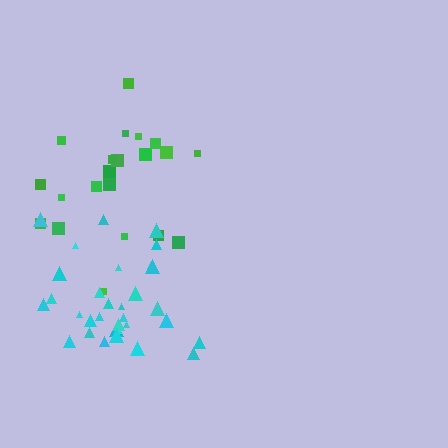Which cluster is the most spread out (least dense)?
Green.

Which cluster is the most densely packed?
Cyan.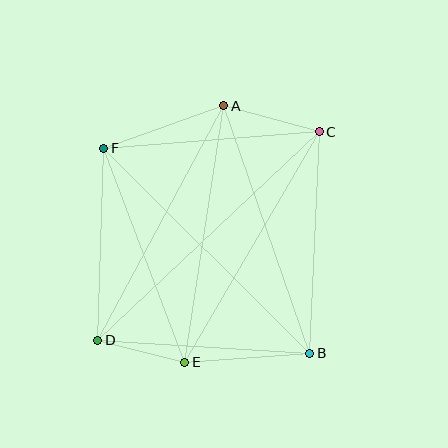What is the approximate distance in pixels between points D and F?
The distance between D and F is approximately 192 pixels.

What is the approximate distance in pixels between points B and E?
The distance between B and E is approximately 125 pixels.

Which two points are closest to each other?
Points D and E are closest to each other.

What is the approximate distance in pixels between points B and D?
The distance between B and D is approximately 212 pixels.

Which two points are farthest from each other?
Points C and D are farthest from each other.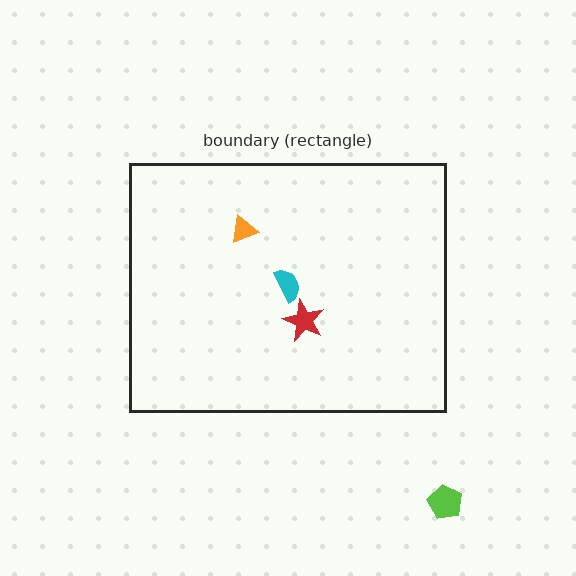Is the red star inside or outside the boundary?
Inside.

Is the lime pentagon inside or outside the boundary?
Outside.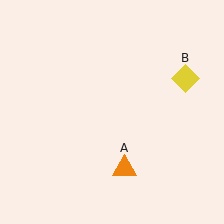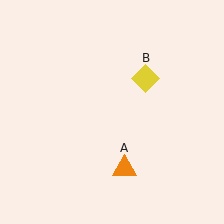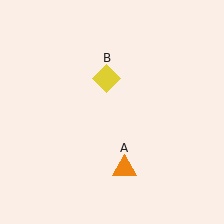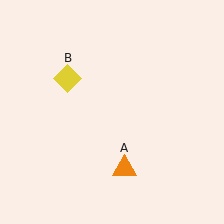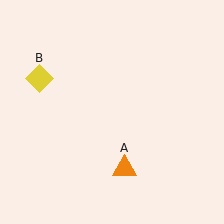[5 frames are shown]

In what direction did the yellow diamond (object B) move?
The yellow diamond (object B) moved left.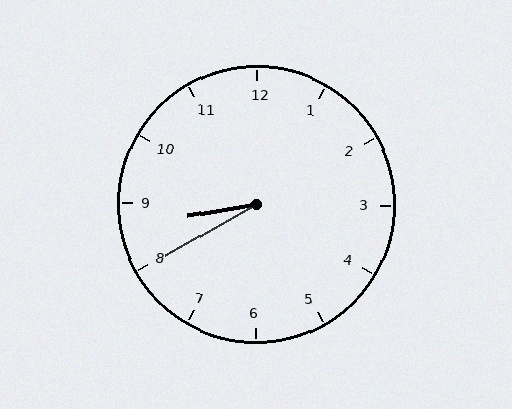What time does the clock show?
8:40.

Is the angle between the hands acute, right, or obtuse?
It is acute.